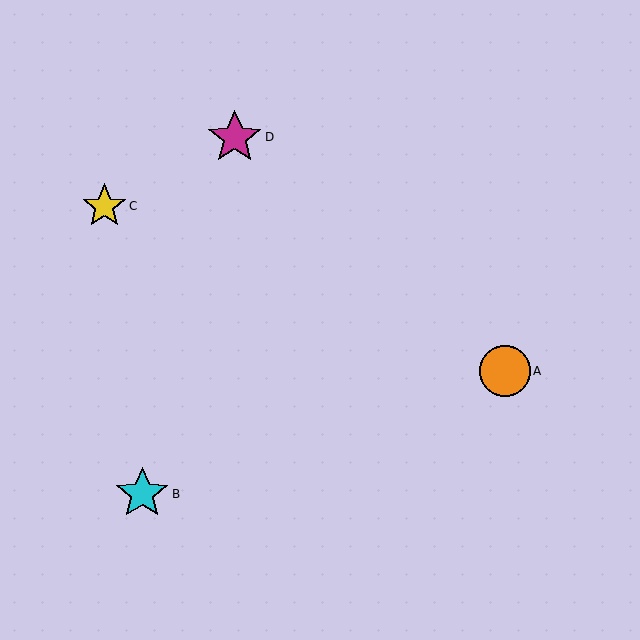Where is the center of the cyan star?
The center of the cyan star is at (142, 494).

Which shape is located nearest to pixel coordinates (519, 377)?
The orange circle (labeled A) at (505, 371) is nearest to that location.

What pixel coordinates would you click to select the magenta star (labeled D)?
Click at (235, 138) to select the magenta star D.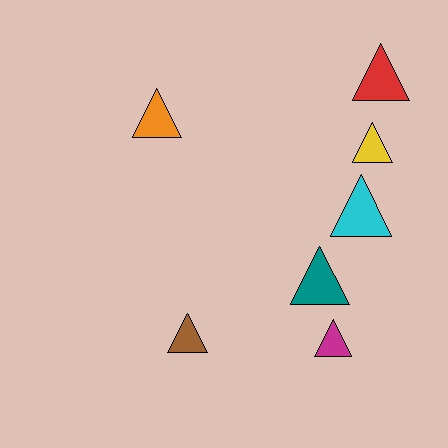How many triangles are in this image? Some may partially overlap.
There are 7 triangles.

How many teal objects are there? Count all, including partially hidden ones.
There is 1 teal object.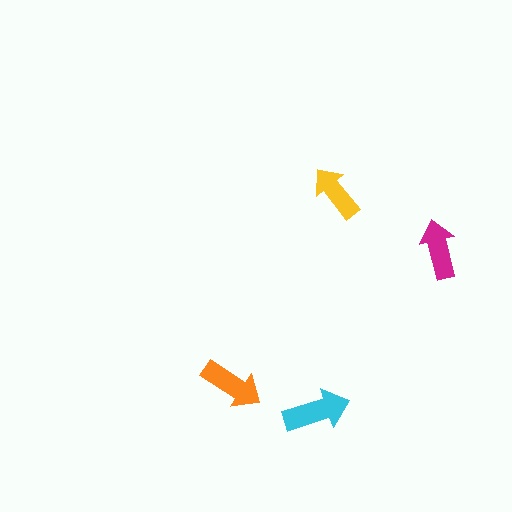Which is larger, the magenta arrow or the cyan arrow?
The cyan one.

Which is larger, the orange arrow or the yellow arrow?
The orange one.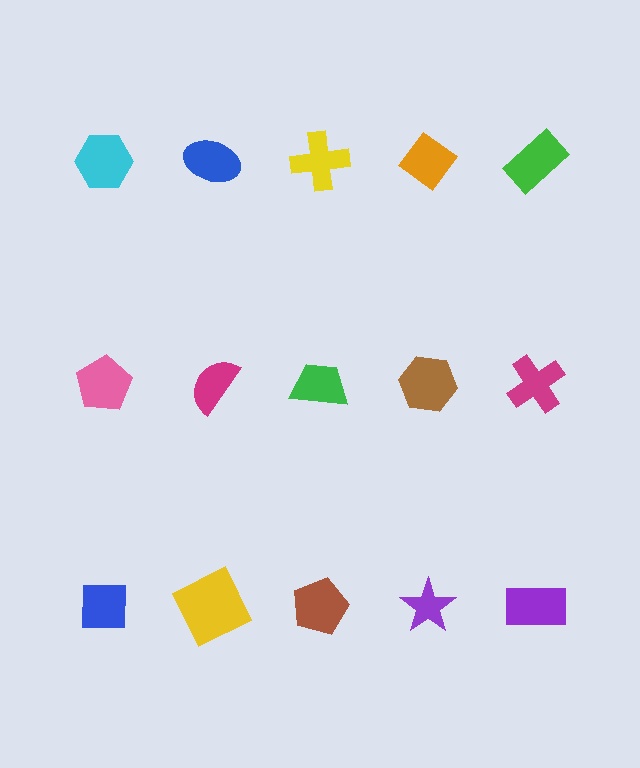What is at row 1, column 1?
A cyan hexagon.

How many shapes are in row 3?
5 shapes.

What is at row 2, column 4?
A brown hexagon.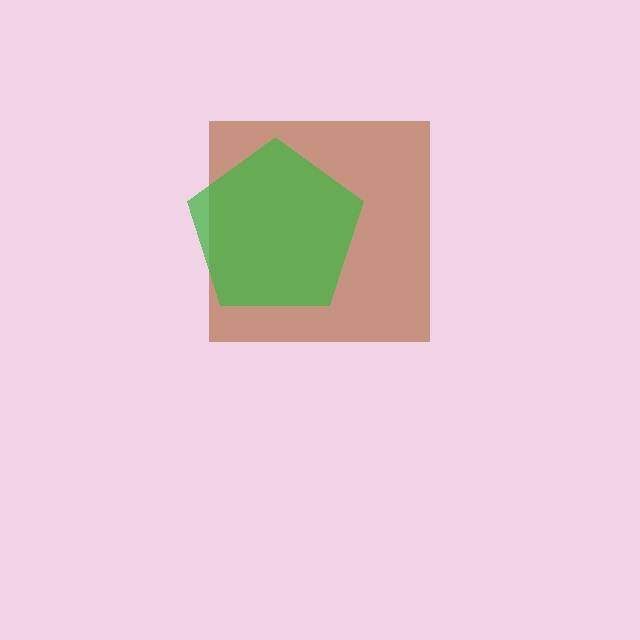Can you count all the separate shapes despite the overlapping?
Yes, there are 2 separate shapes.